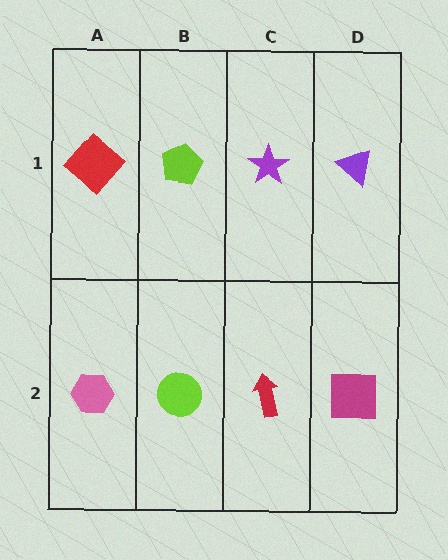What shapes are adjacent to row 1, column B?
A lime circle (row 2, column B), a red diamond (row 1, column A), a purple star (row 1, column C).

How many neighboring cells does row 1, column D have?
2.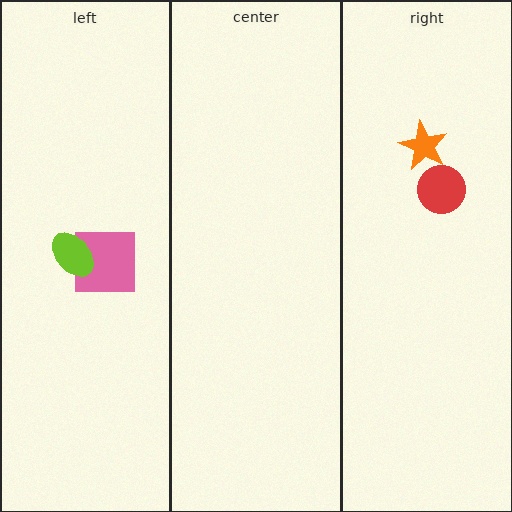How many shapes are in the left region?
2.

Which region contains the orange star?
The right region.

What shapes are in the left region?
The pink square, the lime ellipse.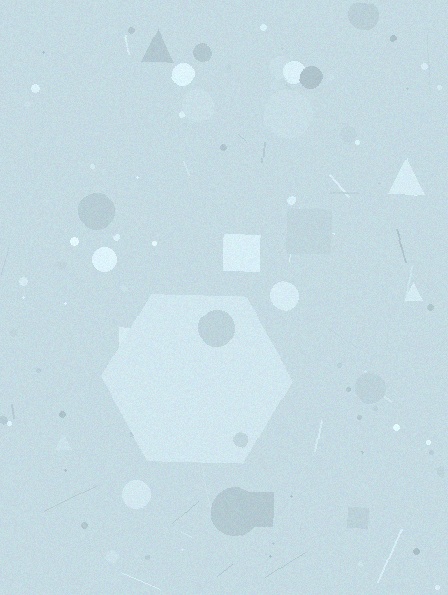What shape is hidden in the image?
A hexagon is hidden in the image.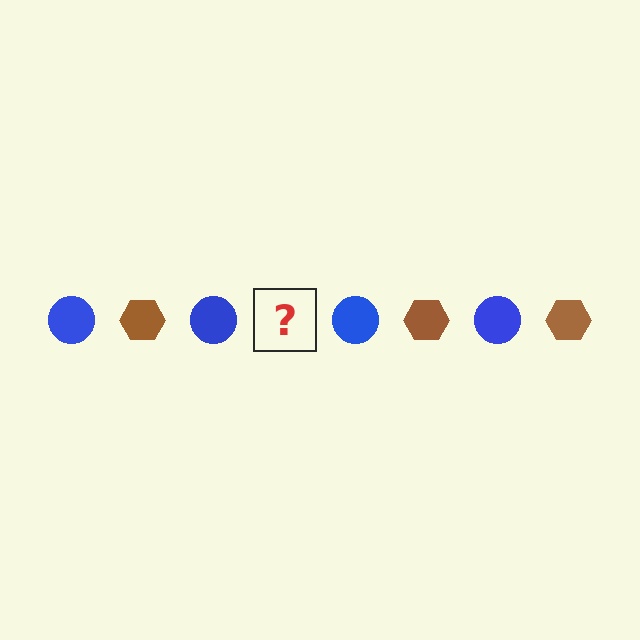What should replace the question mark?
The question mark should be replaced with a brown hexagon.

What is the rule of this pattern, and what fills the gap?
The rule is that the pattern alternates between blue circle and brown hexagon. The gap should be filled with a brown hexagon.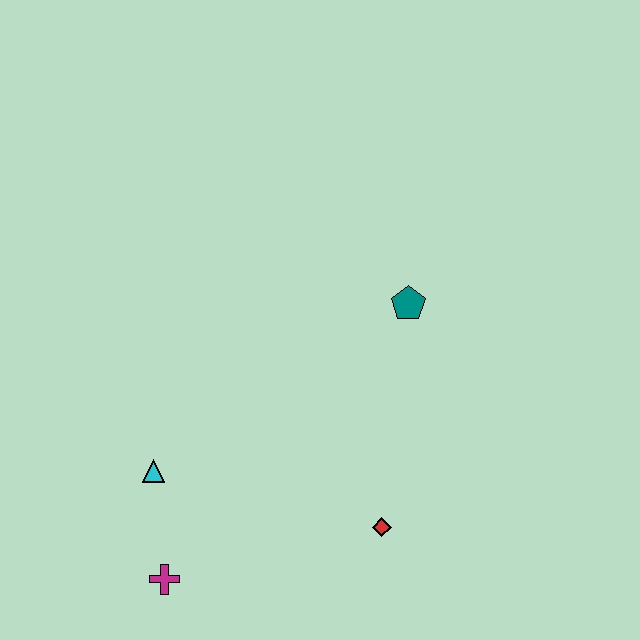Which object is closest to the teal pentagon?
The red diamond is closest to the teal pentagon.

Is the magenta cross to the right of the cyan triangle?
Yes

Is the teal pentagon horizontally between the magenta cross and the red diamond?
No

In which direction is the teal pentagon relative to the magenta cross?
The teal pentagon is above the magenta cross.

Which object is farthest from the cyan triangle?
The teal pentagon is farthest from the cyan triangle.